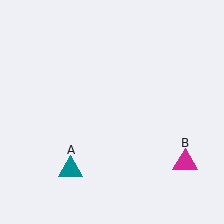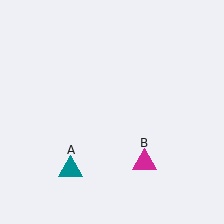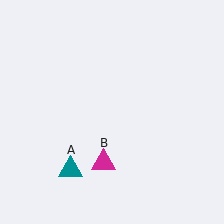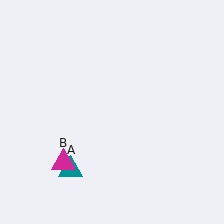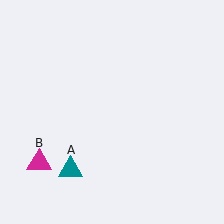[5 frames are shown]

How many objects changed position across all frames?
1 object changed position: magenta triangle (object B).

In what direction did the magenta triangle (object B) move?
The magenta triangle (object B) moved left.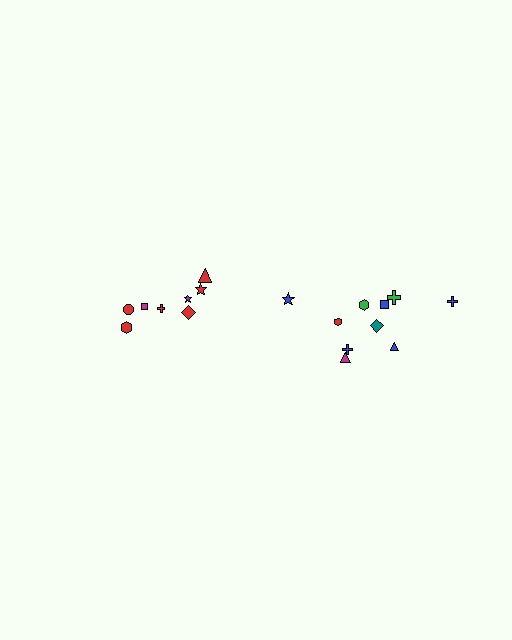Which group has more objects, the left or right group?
The right group.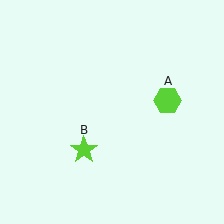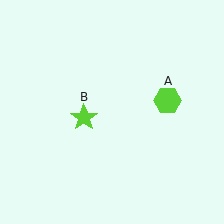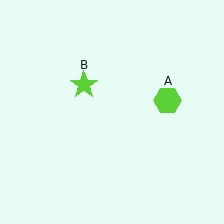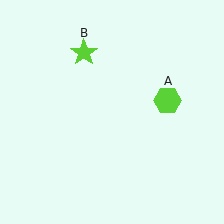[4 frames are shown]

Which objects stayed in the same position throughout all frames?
Lime hexagon (object A) remained stationary.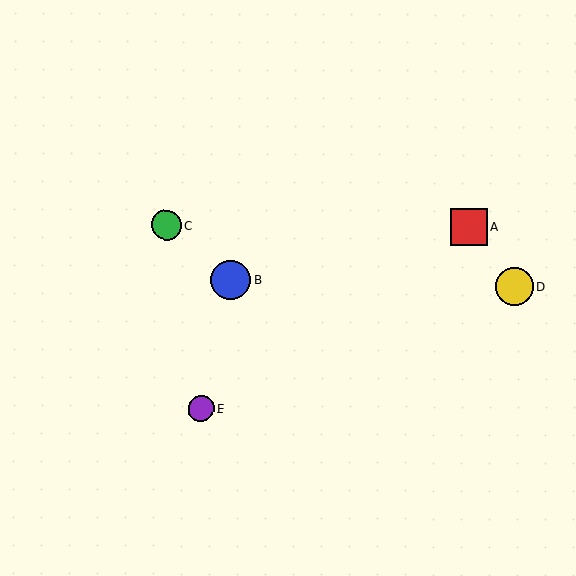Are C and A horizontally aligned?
Yes, both are at y≈225.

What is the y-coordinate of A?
Object A is at y≈227.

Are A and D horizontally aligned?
No, A is at y≈227 and D is at y≈287.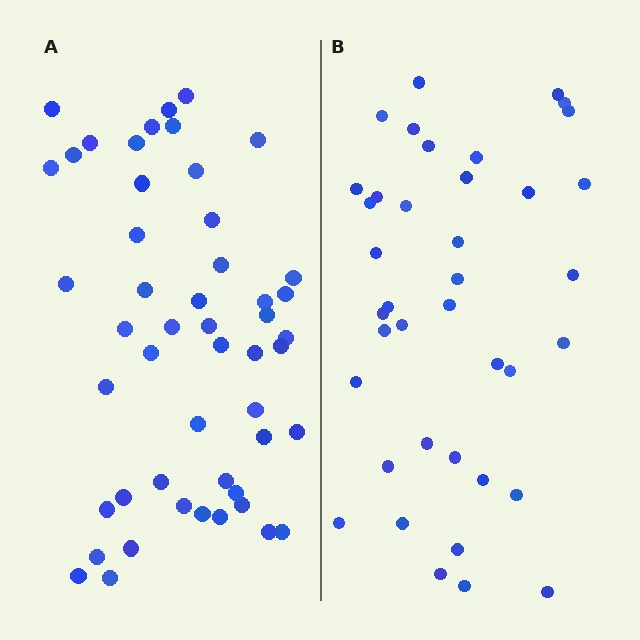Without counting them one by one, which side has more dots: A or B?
Region A (the left region) has more dots.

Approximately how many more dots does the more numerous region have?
Region A has roughly 12 or so more dots than region B.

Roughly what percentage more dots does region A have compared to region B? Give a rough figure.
About 30% more.